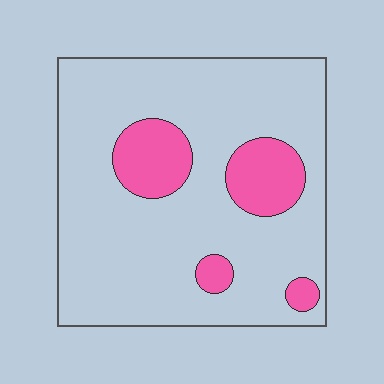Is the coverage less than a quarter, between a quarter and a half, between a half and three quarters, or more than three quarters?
Less than a quarter.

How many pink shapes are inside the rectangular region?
4.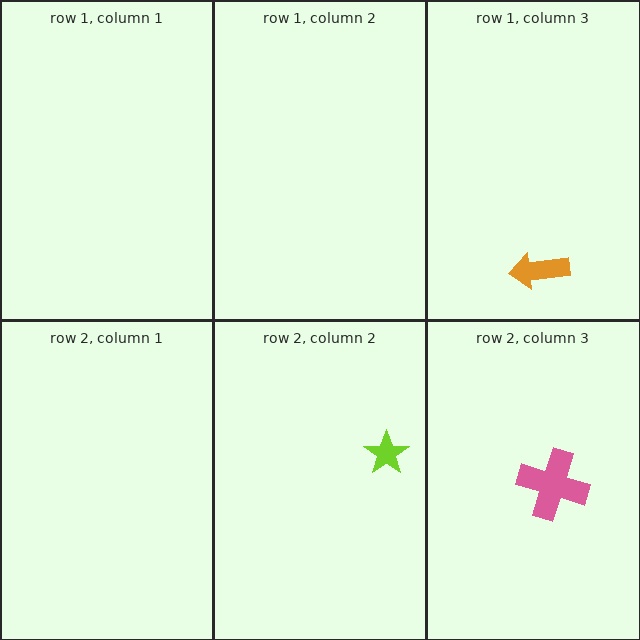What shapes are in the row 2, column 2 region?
The lime star.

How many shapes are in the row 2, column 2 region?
1.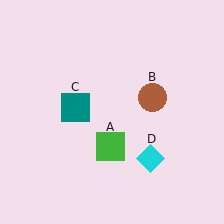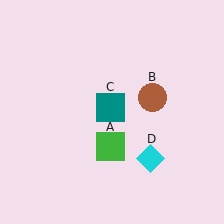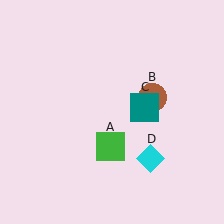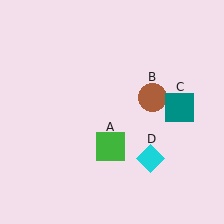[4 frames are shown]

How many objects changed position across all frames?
1 object changed position: teal square (object C).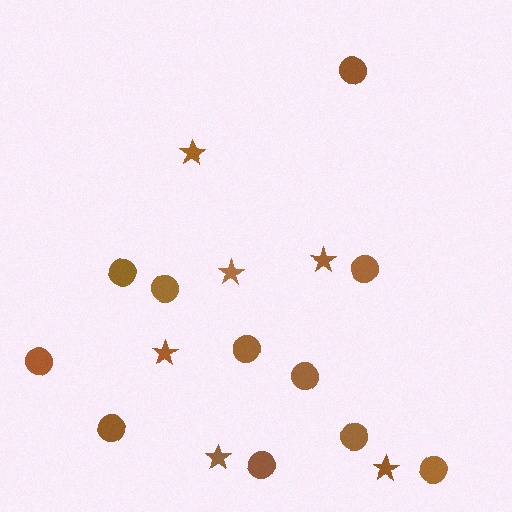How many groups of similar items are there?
There are 2 groups: one group of circles (11) and one group of stars (6).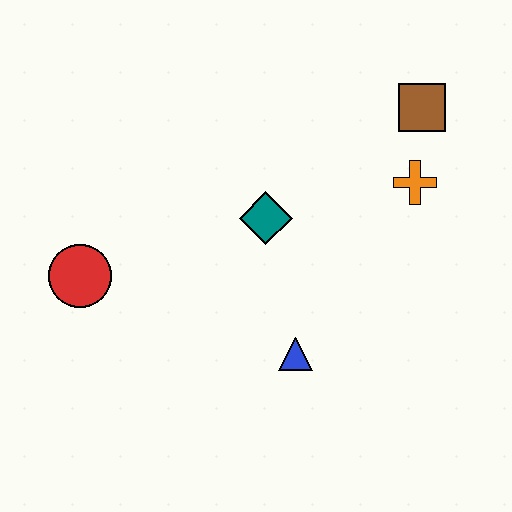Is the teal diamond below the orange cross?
Yes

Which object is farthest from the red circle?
The brown square is farthest from the red circle.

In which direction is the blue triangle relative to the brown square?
The blue triangle is below the brown square.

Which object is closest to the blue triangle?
The teal diamond is closest to the blue triangle.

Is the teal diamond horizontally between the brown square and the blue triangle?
No